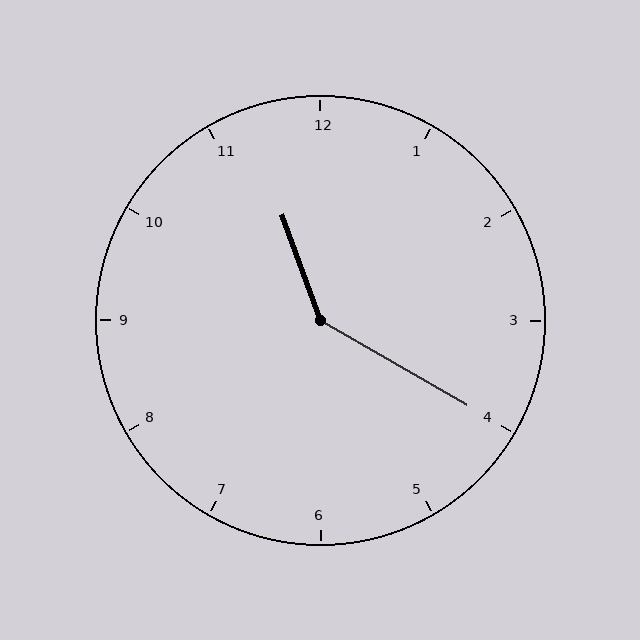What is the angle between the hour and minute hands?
Approximately 140 degrees.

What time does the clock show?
11:20.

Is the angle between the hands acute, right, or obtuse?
It is obtuse.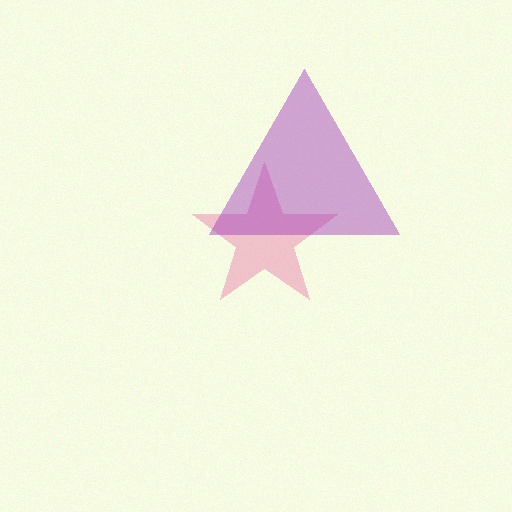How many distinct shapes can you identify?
There are 2 distinct shapes: a pink star, a purple triangle.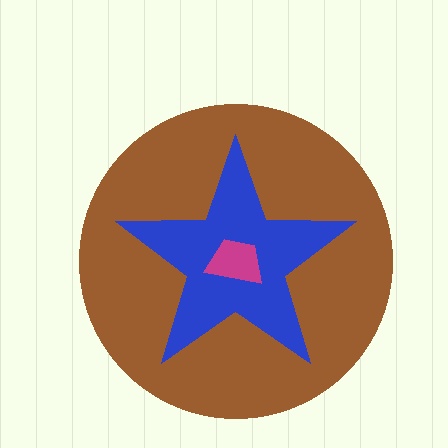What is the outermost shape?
The brown circle.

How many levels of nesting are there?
3.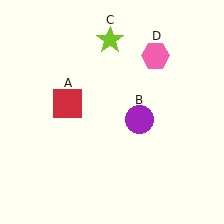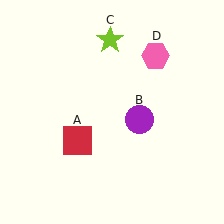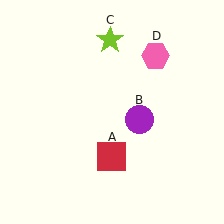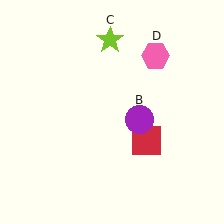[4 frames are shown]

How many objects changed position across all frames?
1 object changed position: red square (object A).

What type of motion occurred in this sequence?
The red square (object A) rotated counterclockwise around the center of the scene.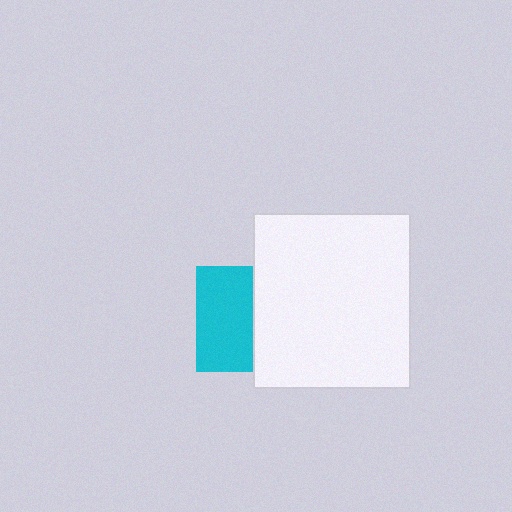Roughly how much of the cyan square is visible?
About half of it is visible (roughly 55%).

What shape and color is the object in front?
The object in front is a white rectangle.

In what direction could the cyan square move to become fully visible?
The cyan square could move left. That would shift it out from behind the white rectangle entirely.